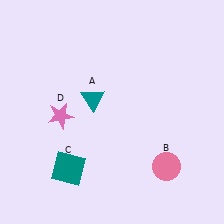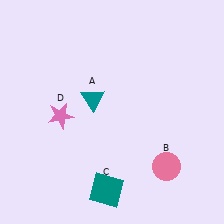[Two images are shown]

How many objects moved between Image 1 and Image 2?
1 object moved between the two images.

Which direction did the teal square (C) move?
The teal square (C) moved right.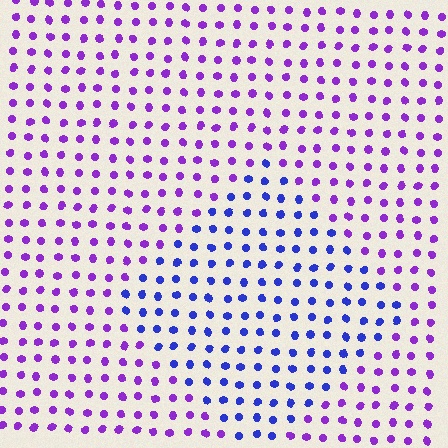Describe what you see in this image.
The image is filled with small purple elements in a uniform arrangement. A diamond-shaped region is visible where the elements are tinted to a slightly different hue, forming a subtle color boundary.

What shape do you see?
I see a diamond.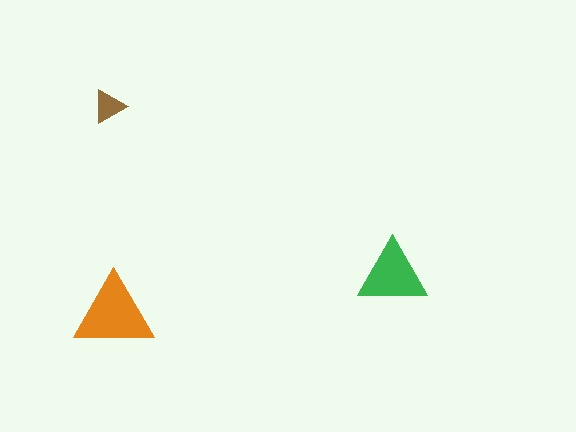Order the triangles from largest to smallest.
the orange one, the green one, the brown one.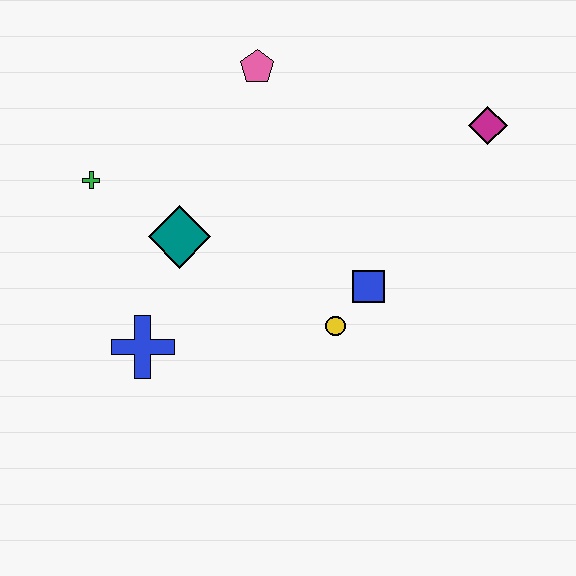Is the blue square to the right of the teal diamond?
Yes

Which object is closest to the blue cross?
The teal diamond is closest to the blue cross.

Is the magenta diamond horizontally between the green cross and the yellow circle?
No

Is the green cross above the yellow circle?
Yes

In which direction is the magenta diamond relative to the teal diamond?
The magenta diamond is to the right of the teal diamond.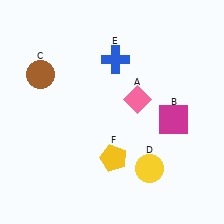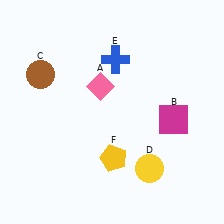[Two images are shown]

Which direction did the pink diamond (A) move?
The pink diamond (A) moved left.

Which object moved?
The pink diamond (A) moved left.